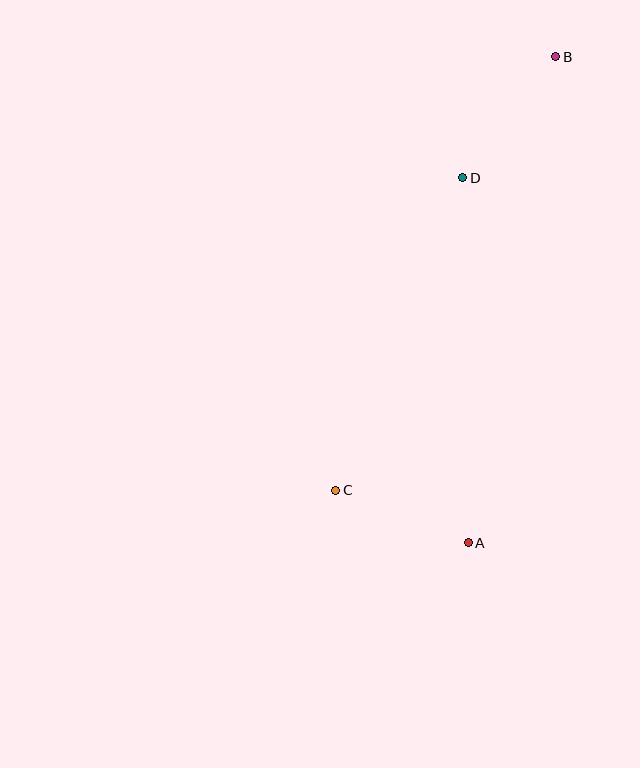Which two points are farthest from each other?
Points A and B are farthest from each other.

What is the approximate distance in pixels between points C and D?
The distance between C and D is approximately 337 pixels.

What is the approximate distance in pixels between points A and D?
The distance between A and D is approximately 365 pixels.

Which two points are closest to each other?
Points A and C are closest to each other.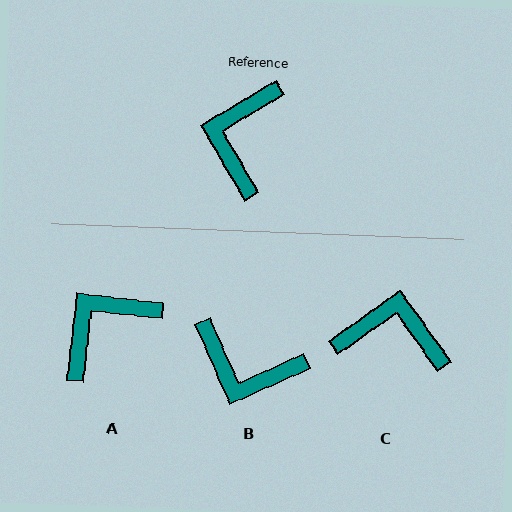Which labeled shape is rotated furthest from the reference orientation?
C, about 85 degrees away.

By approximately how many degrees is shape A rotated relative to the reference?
Approximately 37 degrees clockwise.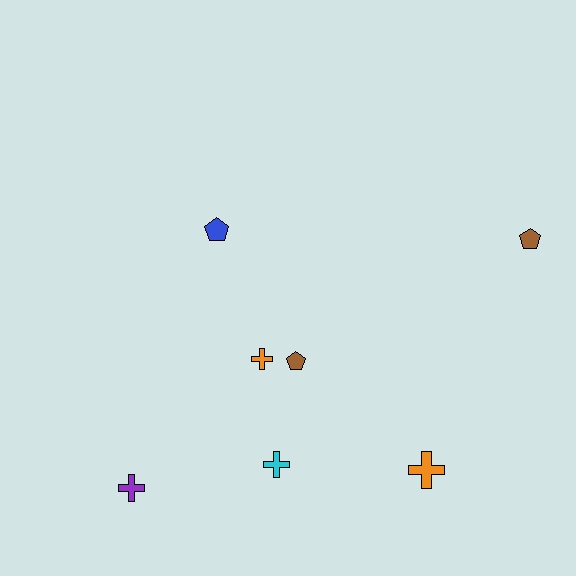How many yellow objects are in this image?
There are no yellow objects.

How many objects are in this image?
There are 7 objects.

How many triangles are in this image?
There are no triangles.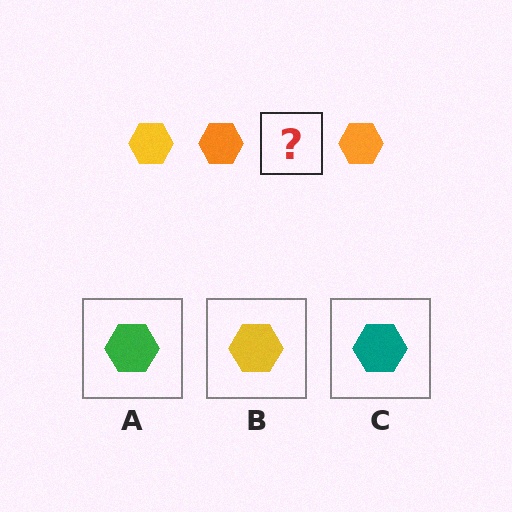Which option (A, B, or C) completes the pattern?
B.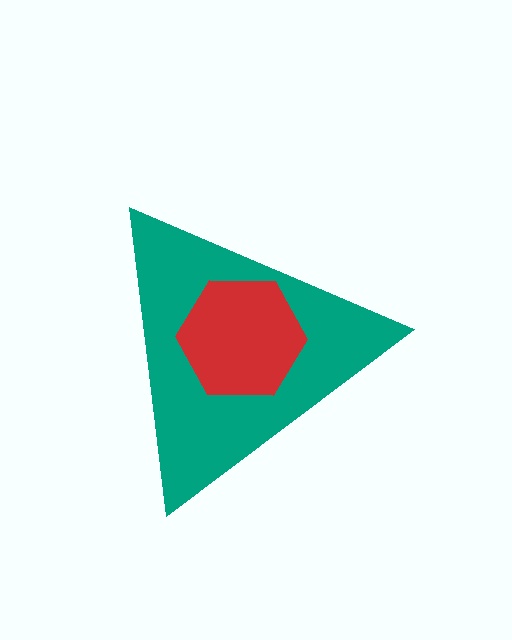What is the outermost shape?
The teal triangle.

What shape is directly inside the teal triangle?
The red hexagon.